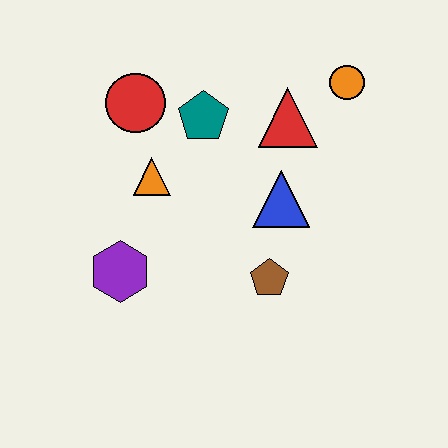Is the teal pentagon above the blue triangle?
Yes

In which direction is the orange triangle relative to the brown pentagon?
The orange triangle is to the left of the brown pentagon.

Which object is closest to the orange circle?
The red triangle is closest to the orange circle.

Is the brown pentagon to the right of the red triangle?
No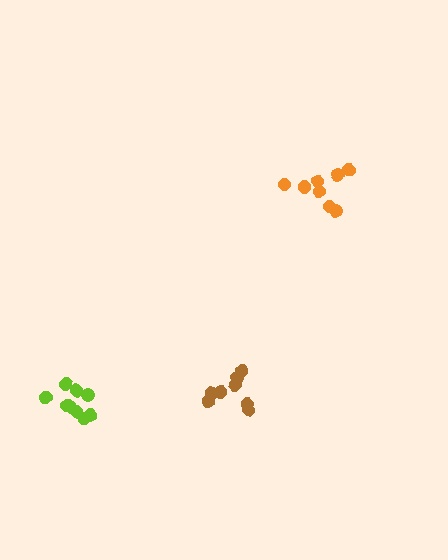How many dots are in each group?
Group 1: 8 dots, Group 2: 8 dots, Group 3: 9 dots (25 total).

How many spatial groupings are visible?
There are 3 spatial groupings.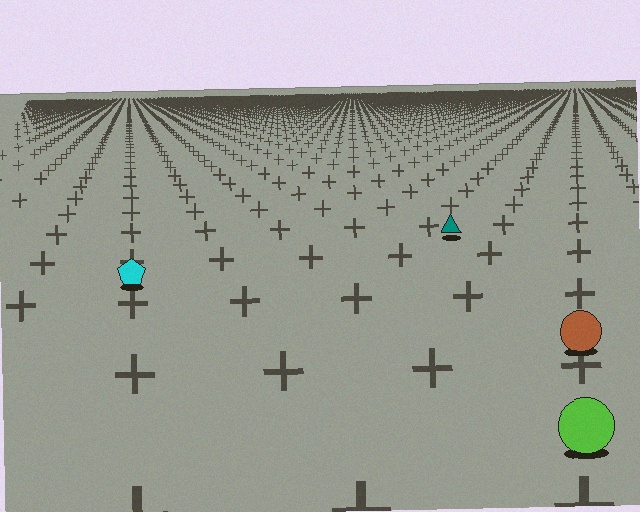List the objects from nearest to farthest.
From nearest to farthest: the lime circle, the brown circle, the cyan pentagon, the teal triangle.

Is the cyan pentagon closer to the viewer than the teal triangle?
Yes. The cyan pentagon is closer — you can tell from the texture gradient: the ground texture is coarser near it.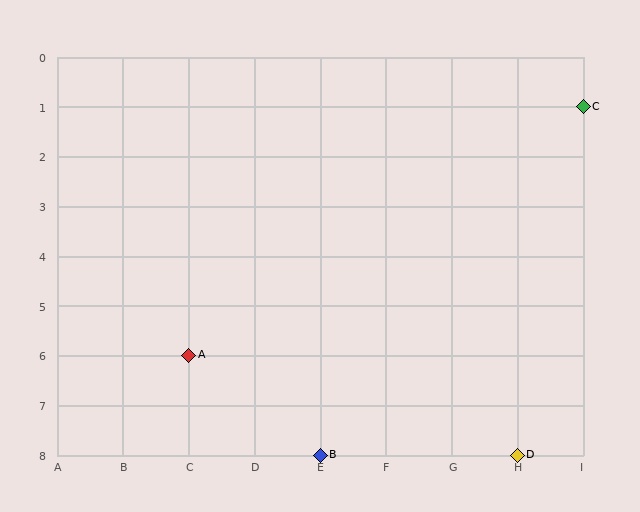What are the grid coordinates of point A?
Point A is at grid coordinates (C, 6).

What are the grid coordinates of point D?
Point D is at grid coordinates (H, 8).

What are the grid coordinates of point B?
Point B is at grid coordinates (E, 8).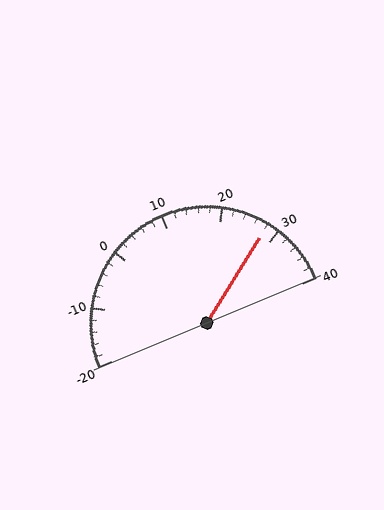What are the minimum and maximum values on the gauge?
The gauge ranges from -20 to 40.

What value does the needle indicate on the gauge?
The needle indicates approximately 28.